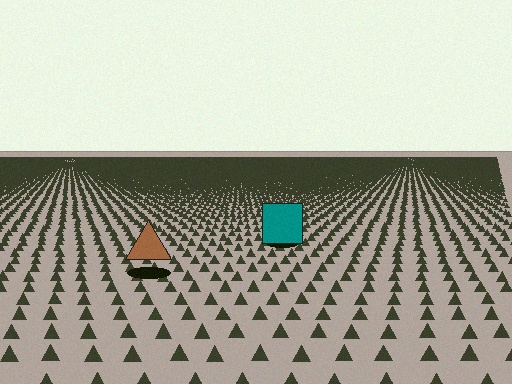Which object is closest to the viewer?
The brown triangle is closest. The texture marks near it are larger and more spread out.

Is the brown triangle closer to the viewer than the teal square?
Yes. The brown triangle is closer — you can tell from the texture gradient: the ground texture is coarser near it.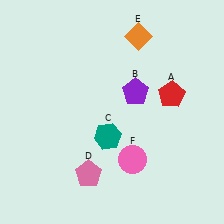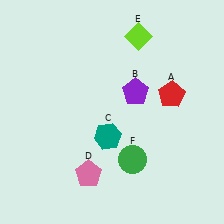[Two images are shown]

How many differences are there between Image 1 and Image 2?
There are 2 differences between the two images.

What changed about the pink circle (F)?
In Image 1, F is pink. In Image 2, it changed to green.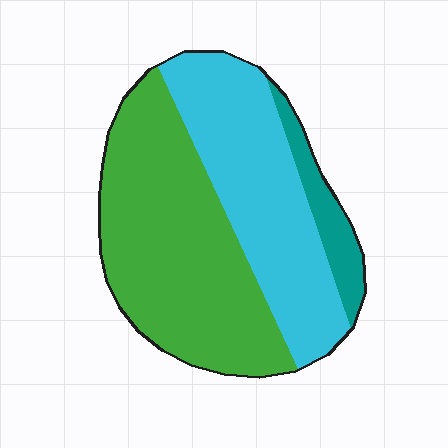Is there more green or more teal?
Green.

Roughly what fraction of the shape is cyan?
Cyan takes up between a quarter and a half of the shape.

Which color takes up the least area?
Teal, at roughly 10%.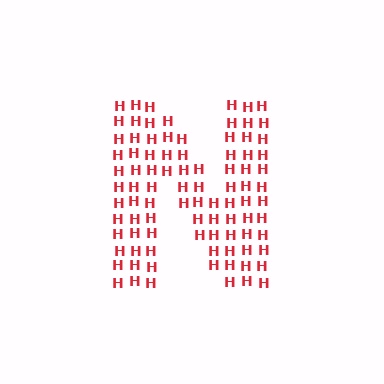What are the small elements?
The small elements are letter H's.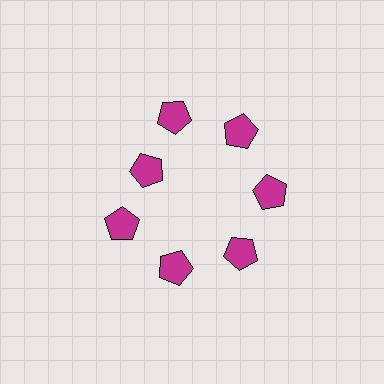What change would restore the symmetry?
The symmetry would be restored by moving it outward, back onto the ring so that all 7 pentagons sit at equal angles and equal distance from the center.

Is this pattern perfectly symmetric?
No. The 7 magenta pentagons are arranged in a ring, but one element near the 10 o'clock position is pulled inward toward the center, breaking the 7-fold rotational symmetry.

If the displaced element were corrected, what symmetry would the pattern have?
It would have 7-fold rotational symmetry — the pattern would map onto itself every 51 degrees.